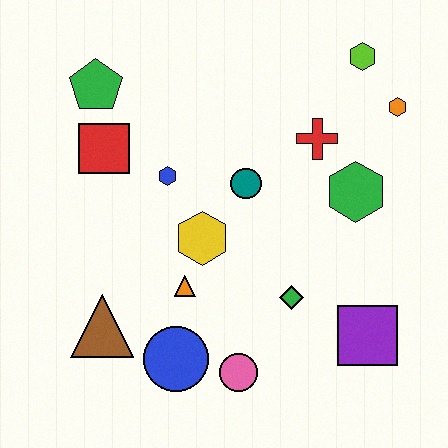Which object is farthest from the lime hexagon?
The brown triangle is farthest from the lime hexagon.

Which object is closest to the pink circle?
The blue circle is closest to the pink circle.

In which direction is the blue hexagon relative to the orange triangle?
The blue hexagon is above the orange triangle.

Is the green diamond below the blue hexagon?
Yes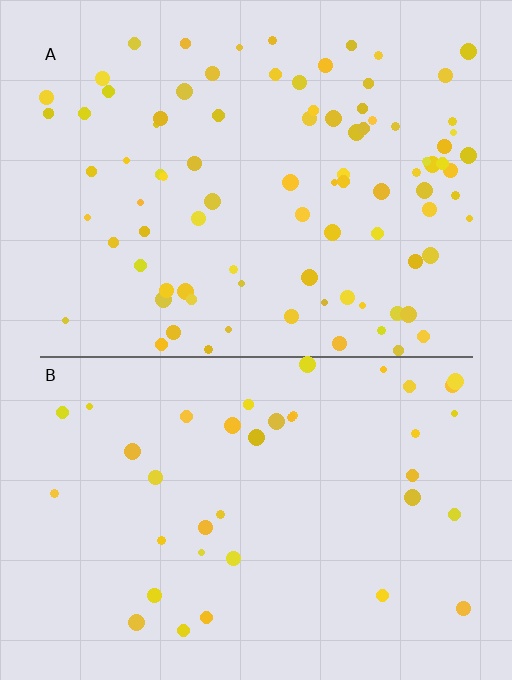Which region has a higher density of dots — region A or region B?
A (the top).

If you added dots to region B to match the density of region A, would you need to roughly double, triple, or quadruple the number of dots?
Approximately double.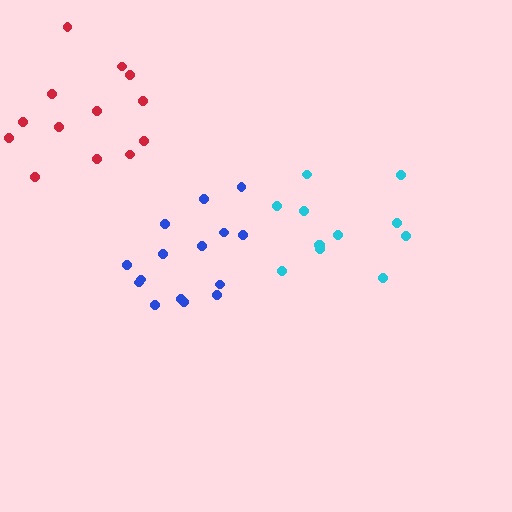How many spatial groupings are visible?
There are 3 spatial groupings.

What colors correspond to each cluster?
The clusters are colored: blue, cyan, red.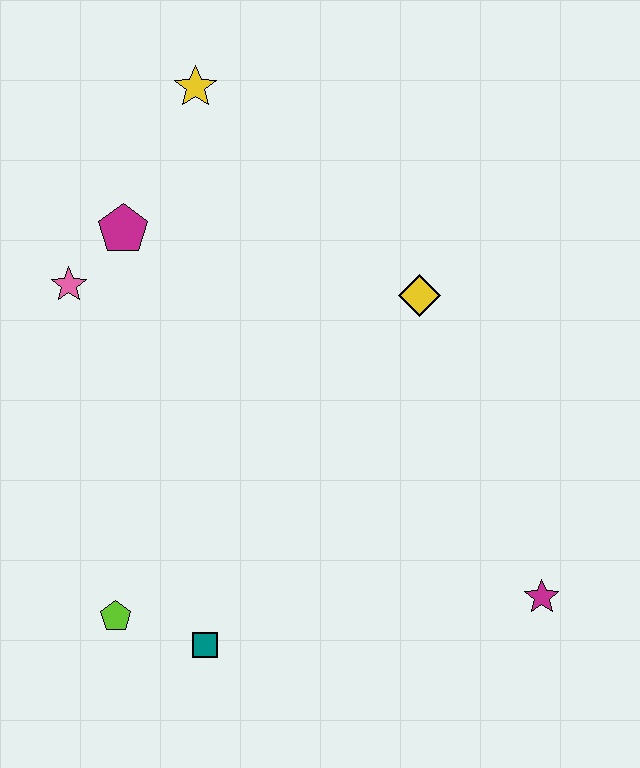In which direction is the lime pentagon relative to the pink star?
The lime pentagon is below the pink star.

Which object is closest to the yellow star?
The magenta pentagon is closest to the yellow star.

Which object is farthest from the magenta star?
The yellow star is farthest from the magenta star.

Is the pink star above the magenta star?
Yes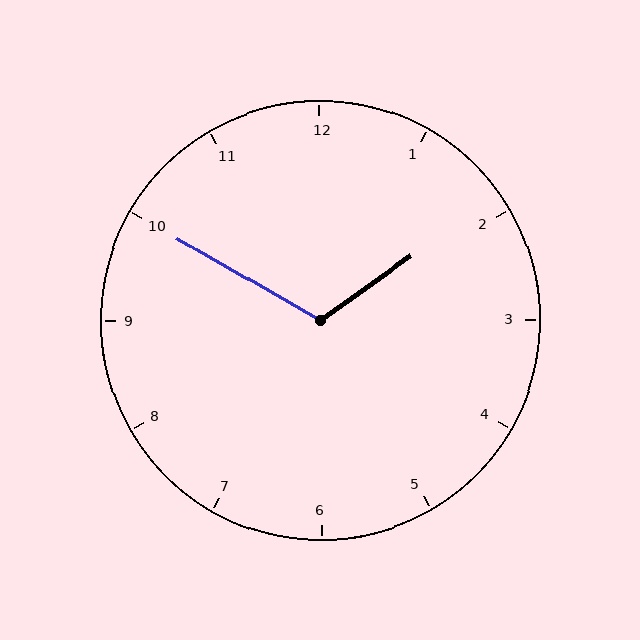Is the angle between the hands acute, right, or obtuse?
It is obtuse.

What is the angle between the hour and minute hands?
Approximately 115 degrees.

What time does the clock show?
1:50.